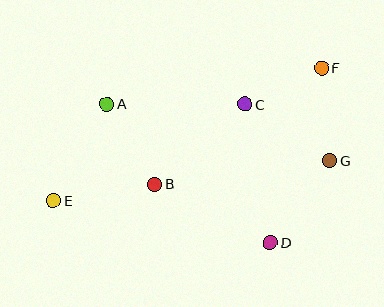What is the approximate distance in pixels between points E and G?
The distance between E and G is approximately 279 pixels.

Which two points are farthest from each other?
Points E and F are farthest from each other.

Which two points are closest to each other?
Points C and F are closest to each other.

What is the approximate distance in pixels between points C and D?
The distance between C and D is approximately 140 pixels.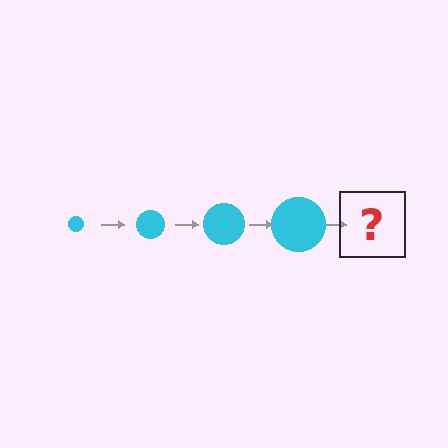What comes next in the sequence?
The next element should be a cyan circle, larger than the previous one.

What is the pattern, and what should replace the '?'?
The pattern is that the circle gets progressively larger each step. The '?' should be a cyan circle, larger than the previous one.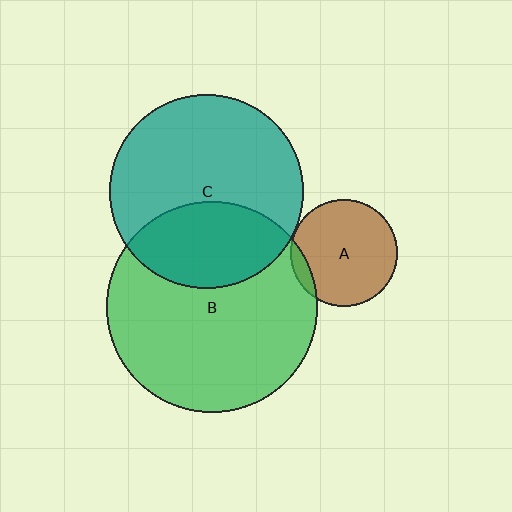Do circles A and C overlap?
Yes.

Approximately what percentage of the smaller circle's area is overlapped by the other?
Approximately 5%.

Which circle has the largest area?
Circle B (green).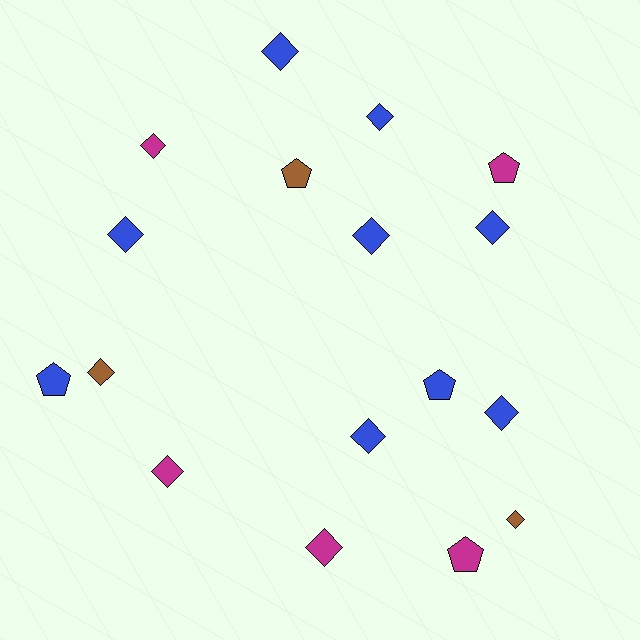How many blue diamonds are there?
There are 7 blue diamonds.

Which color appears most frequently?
Blue, with 9 objects.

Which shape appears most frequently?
Diamond, with 12 objects.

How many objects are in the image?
There are 17 objects.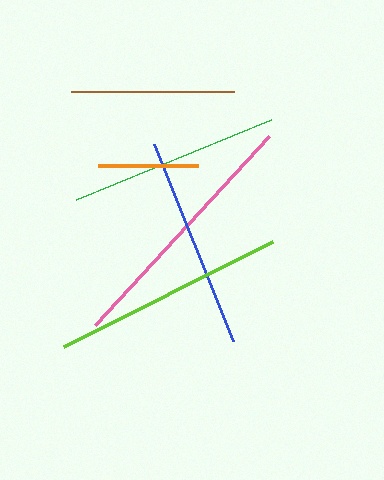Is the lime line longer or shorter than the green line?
The lime line is longer than the green line.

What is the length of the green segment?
The green segment is approximately 210 pixels long.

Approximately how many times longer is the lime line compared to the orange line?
The lime line is approximately 2.3 times the length of the orange line.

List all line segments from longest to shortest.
From longest to shortest: pink, lime, blue, green, brown, orange.